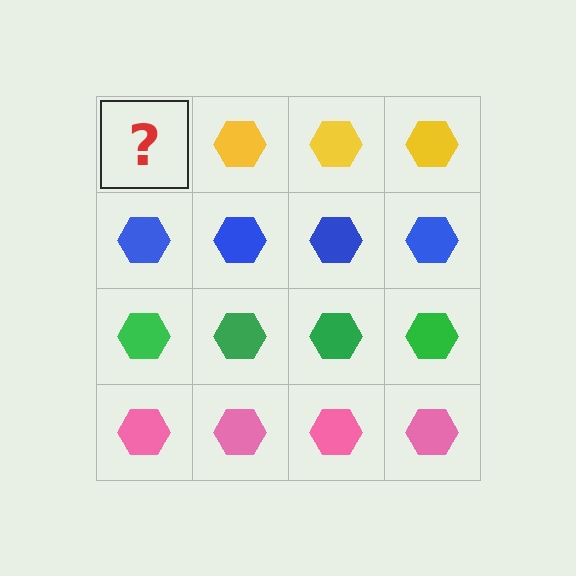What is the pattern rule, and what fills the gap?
The rule is that each row has a consistent color. The gap should be filled with a yellow hexagon.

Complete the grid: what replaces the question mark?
The question mark should be replaced with a yellow hexagon.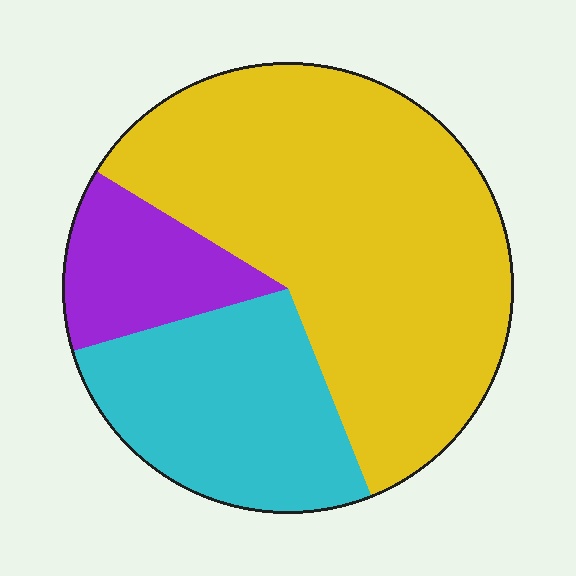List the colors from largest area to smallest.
From largest to smallest: yellow, cyan, purple.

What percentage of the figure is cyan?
Cyan takes up between a sixth and a third of the figure.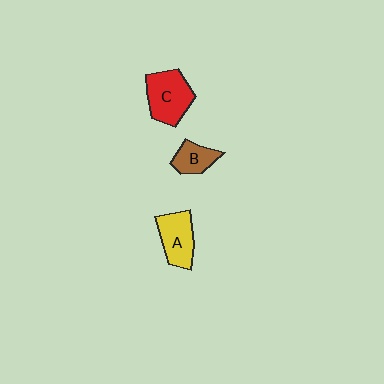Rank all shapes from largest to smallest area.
From largest to smallest: C (red), A (yellow), B (brown).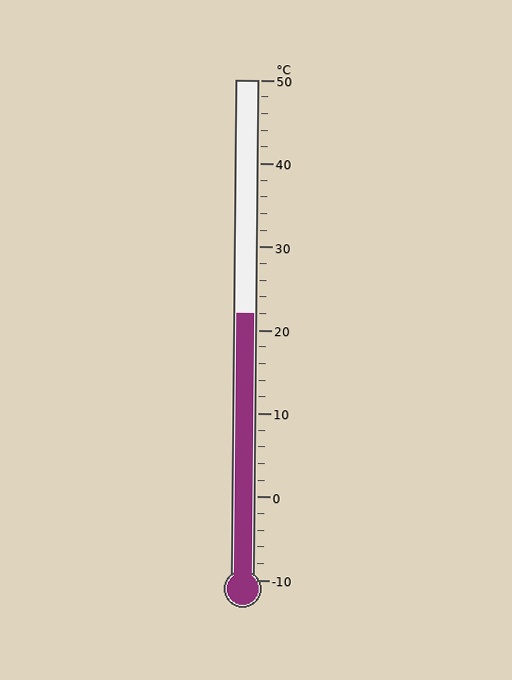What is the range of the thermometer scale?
The thermometer scale ranges from -10°C to 50°C.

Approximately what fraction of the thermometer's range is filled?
The thermometer is filled to approximately 55% of its range.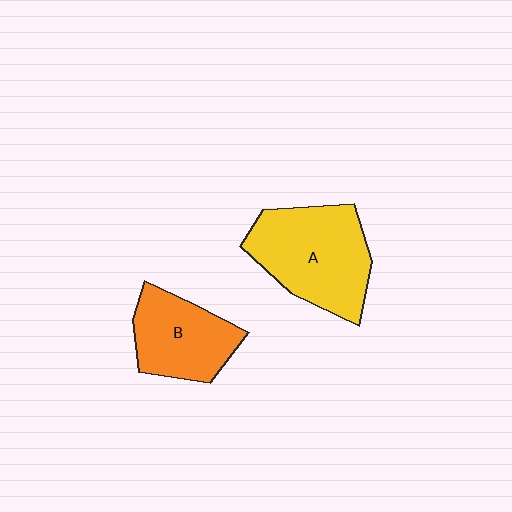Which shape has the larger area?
Shape A (yellow).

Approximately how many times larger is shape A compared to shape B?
Approximately 1.4 times.